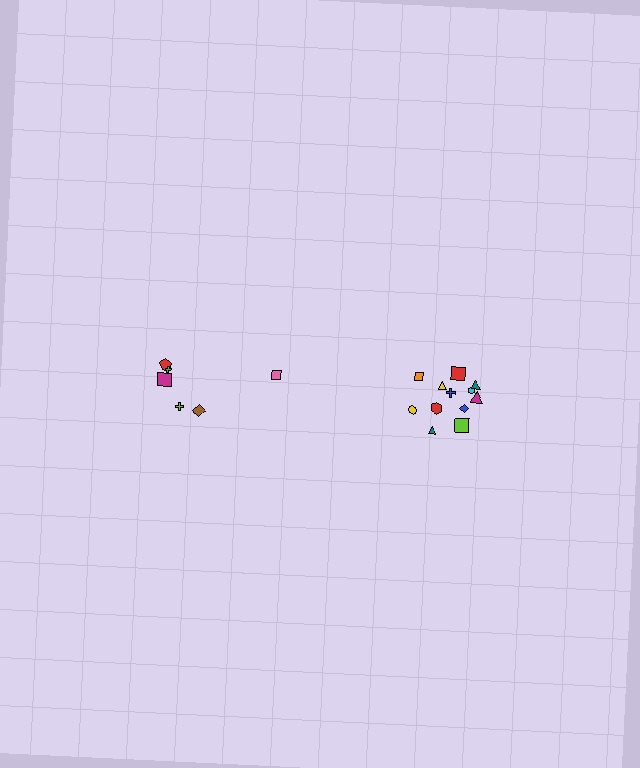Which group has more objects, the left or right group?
The right group.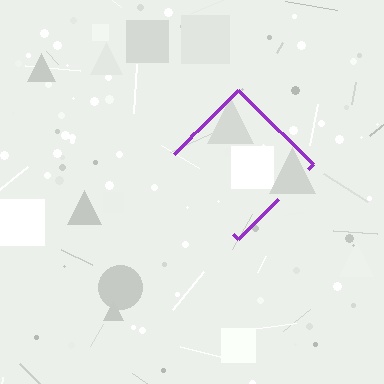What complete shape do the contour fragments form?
The contour fragments form a diamond.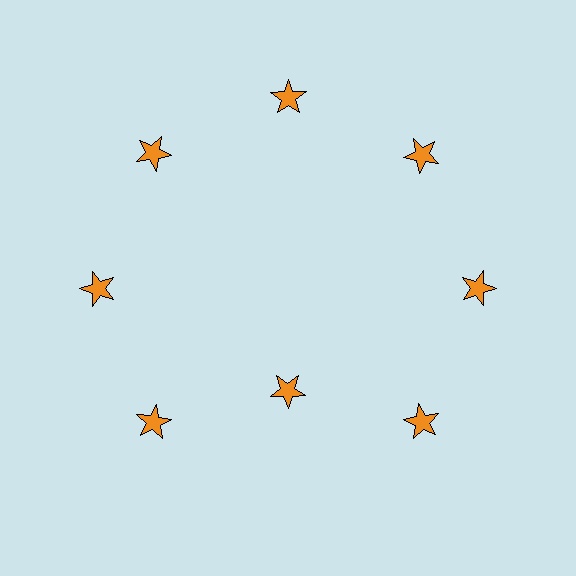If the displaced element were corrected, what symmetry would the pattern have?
It would have 8-fold rotational symmetry — the pattern would map onto itself every 45 degrees.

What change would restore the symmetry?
The symmetry would be restored by moving it outward, back onto the ring so that all 8 stars sit at equal angles and equal distance from the center.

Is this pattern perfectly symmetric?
No. The 8 orange stars are arranged in a ring, but one element near the 6 o'clock position is pulled inward toward the center, breaking the 8-fold rotational symmetry.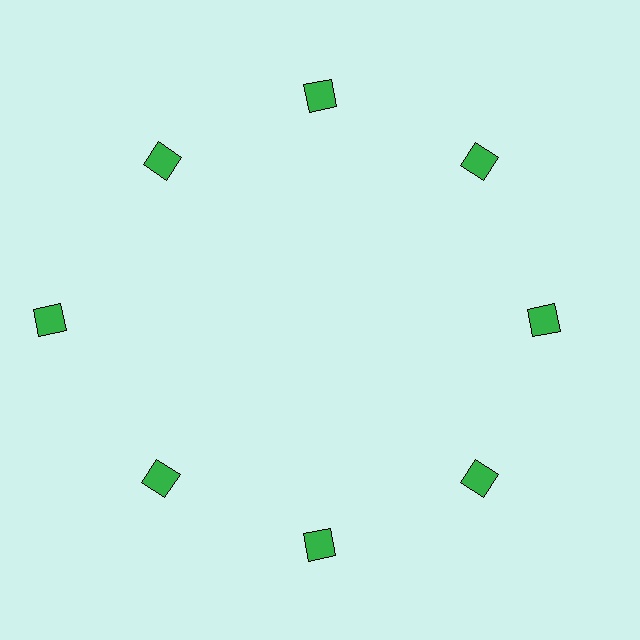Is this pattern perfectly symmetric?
No. The 8 green diamonds are arranged in a ring, but one element near the 9 o'clock position is pushed outward from the center, breaking the 8-fold rotational symmetry.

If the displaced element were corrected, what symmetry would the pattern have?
It would have 8-fold rotational symmetry — the pattern would map onto itself every 45 degrees.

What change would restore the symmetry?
The symmetry would be restored by moving it inward, back onto the ring so that all 8 diamonds sit at equal angles and equal distance from the center.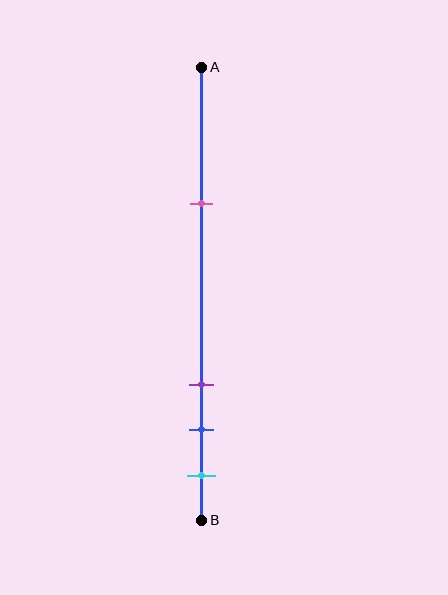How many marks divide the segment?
There are 4 marks dividing the segment.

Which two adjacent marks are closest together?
The blue and cyan marks are the closest adjacent pair.